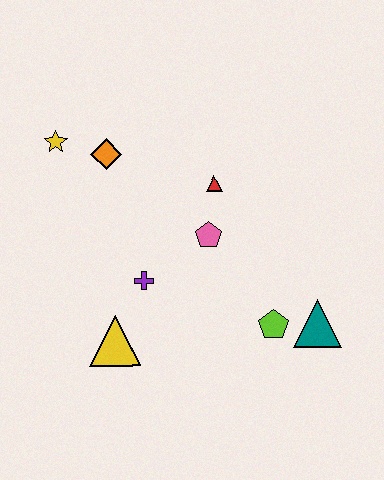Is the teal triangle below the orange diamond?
Yes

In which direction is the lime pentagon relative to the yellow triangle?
The lime pentagon is to the right of the yellow triangle.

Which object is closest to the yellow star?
The orange diamond is closest to the yellow star.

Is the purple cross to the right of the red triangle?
No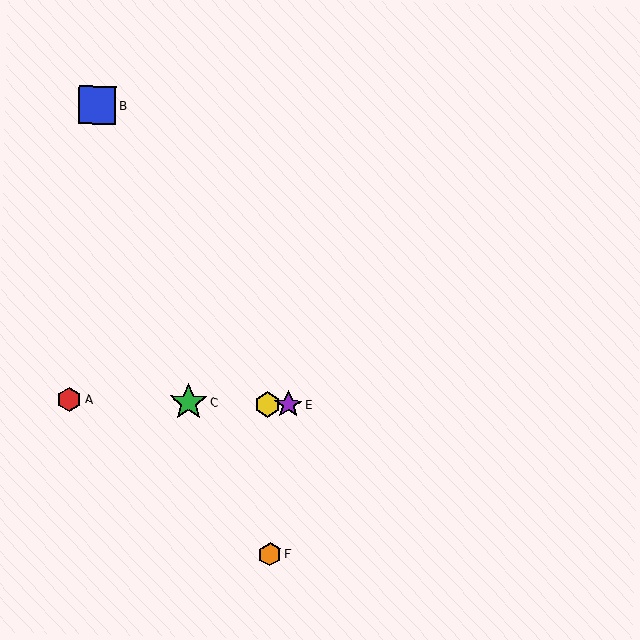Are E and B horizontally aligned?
No, E is at y≈405 and B is at y≈105.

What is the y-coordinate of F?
Object F is at y≈554.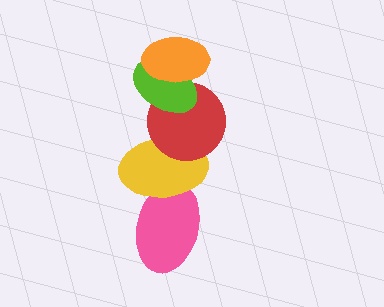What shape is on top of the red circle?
The lime ellipse is on top of the red circle.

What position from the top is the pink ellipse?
The pink ellipse is 5th from the top.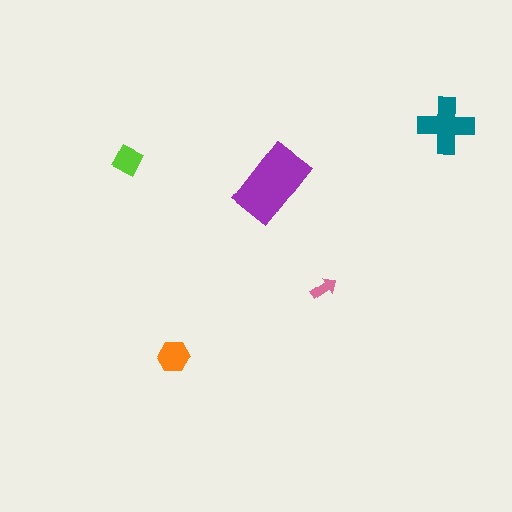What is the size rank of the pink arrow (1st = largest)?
5th.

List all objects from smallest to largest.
The pink arrow, the lime diamond, the orange hexagon, the teal cross, the purple rectangle.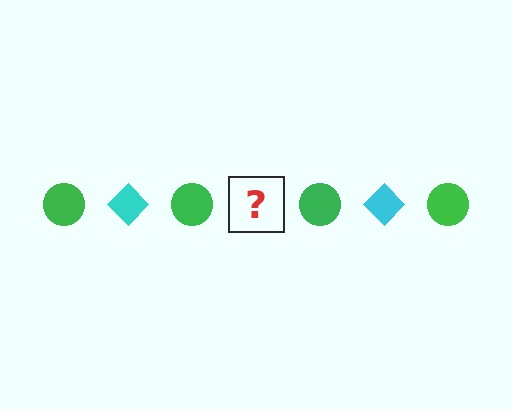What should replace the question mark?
The question mark should be replaced with a cyan diamond.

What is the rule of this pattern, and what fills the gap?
The rule is that the pattern alternates between green circle and cyan diamond. The gap should be filled with a cyan diamond.